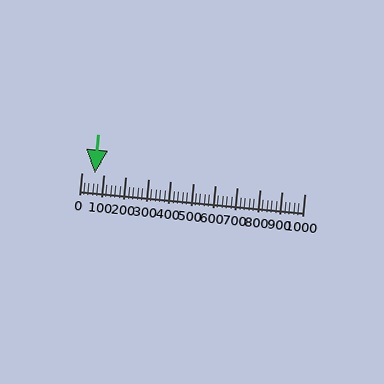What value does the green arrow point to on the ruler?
The green arrow points to approximately 60.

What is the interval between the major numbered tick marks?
The major tick marks are spaced 100 units apart.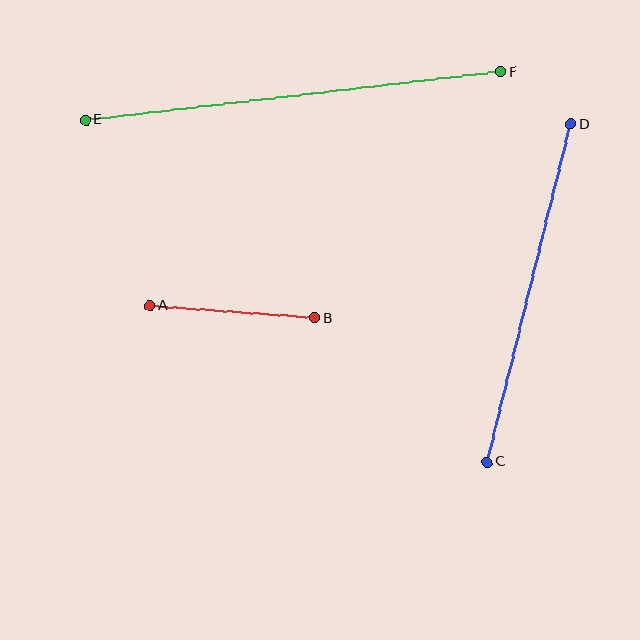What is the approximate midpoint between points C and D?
The midpoint is at approximately (529, 293) pixels.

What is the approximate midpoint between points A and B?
The midpoint is at approximately (232, 312) pixels.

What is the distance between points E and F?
The distance is approximately 418 pixels.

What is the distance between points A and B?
The distance is approximately 165 pixels.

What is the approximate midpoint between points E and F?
The midpoint is at approximately (293, 96) pixels.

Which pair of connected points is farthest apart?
Points E and F are farthest apart.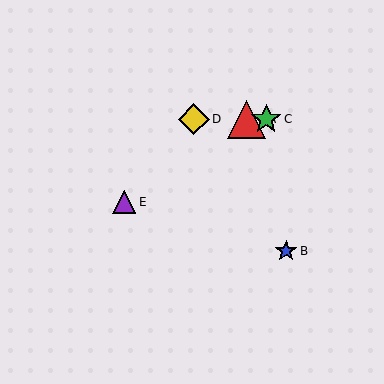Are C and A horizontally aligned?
Yes, both are at y≈119.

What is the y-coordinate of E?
Object E is at y≈202.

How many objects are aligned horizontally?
3 objects (A, C, D) are aligned horizontally.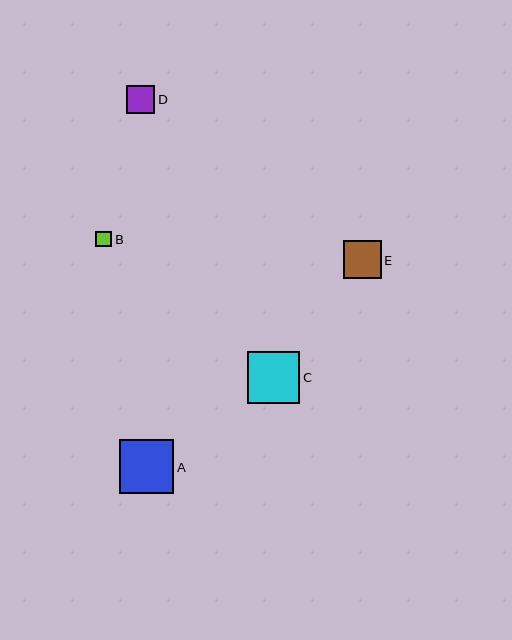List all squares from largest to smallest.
From largest to smallest: A, C, E, D, B.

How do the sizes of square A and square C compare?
Square A and square C are approximately the same size.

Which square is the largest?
Square A is the largest with a size of approximately 54 pixels.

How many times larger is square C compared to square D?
Square C is approximately 1.9 times the size of square D.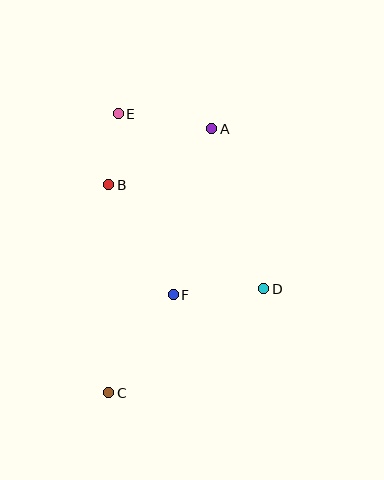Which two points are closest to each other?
Points B and E are closest to each other.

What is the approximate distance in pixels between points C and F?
The distance between C and F is approximately 118 pixels.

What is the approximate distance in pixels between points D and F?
The distance between D and F is approximately 91 pixels.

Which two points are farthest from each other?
Points A and C are farthest from each other.